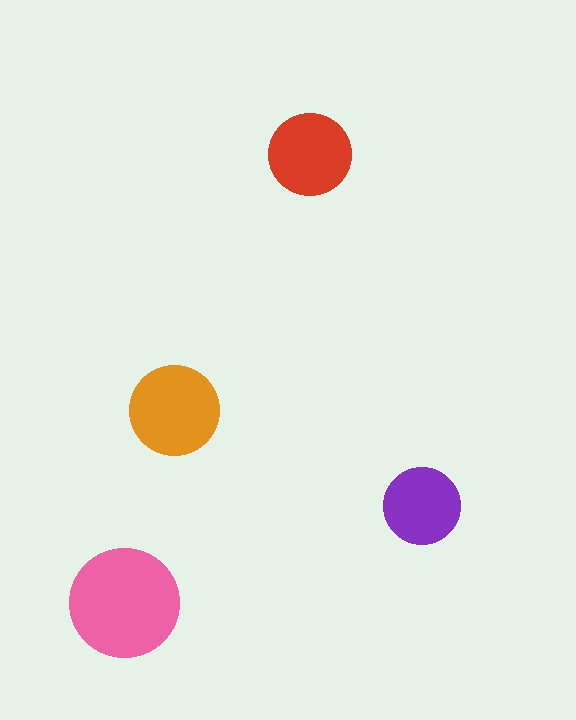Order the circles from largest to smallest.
the pink one, the orange one, the red one, the purple one.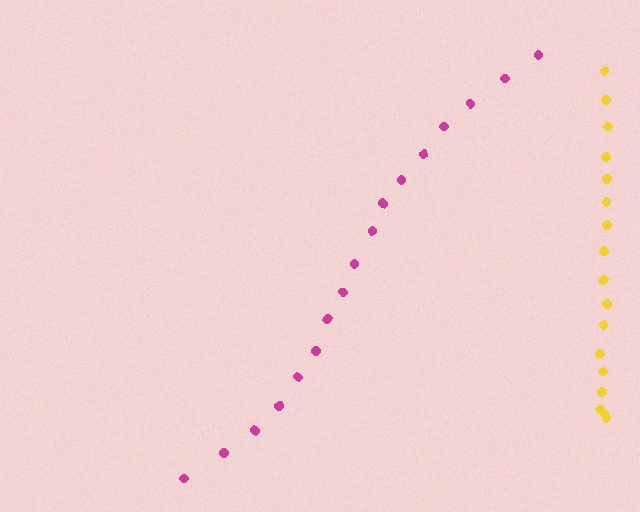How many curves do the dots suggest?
There are 2 distinct paths.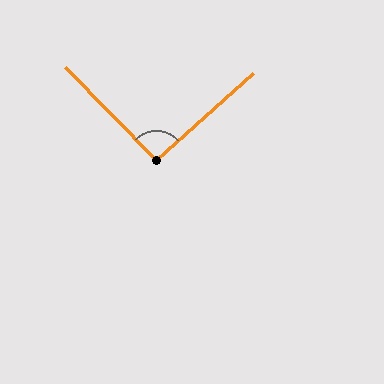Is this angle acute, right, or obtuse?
It is approximately a right angle.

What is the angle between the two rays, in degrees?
Approximately 93 degrees.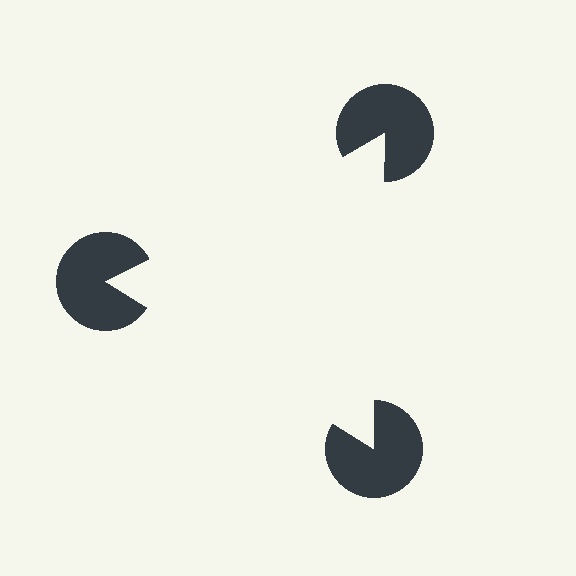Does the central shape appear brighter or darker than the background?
It typically appears slightly brighter than the background, even though no actual brightness change is drawn.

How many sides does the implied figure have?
3 sides.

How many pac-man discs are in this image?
There are 3 — one at each vertex of the illusory triangle.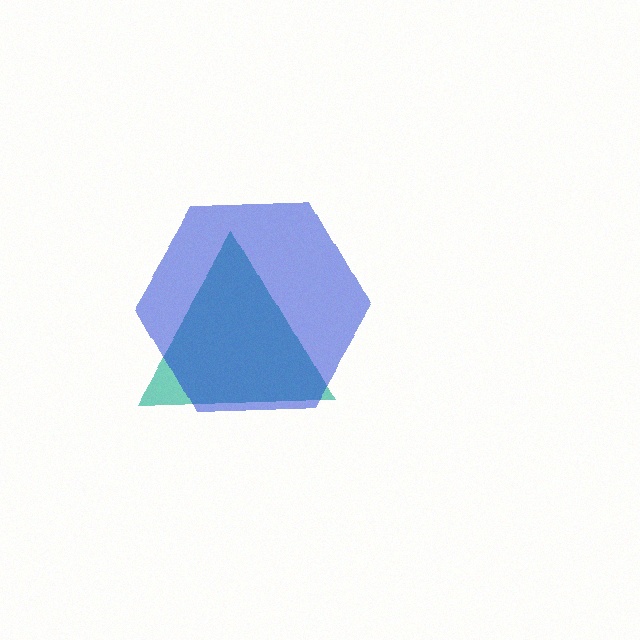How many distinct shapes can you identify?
There are 2 distinct shapes: a teal triangle, a blue hexagon.